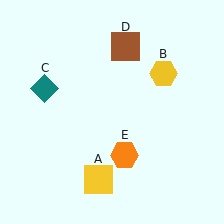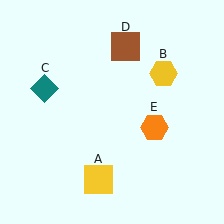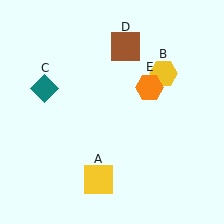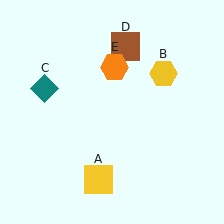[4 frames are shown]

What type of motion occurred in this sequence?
The orange hexagon (object E) rotated counterclockwise around the center of the scene.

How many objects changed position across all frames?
1 object changed position: orange hexagon (object E).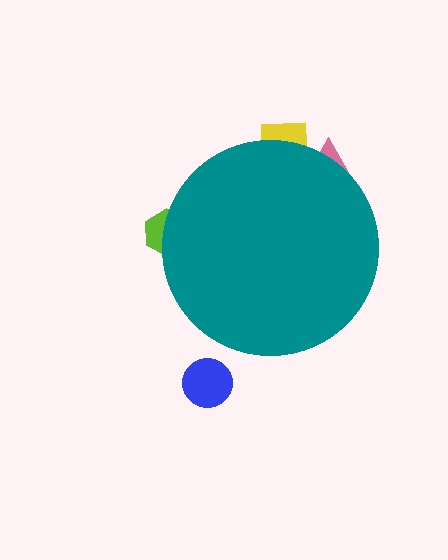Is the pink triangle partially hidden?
Yes, the pink triangle is partially hidden behind the teal circle.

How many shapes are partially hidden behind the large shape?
3 shapes are partially hidden.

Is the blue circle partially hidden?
No, the blue circle is fully visible.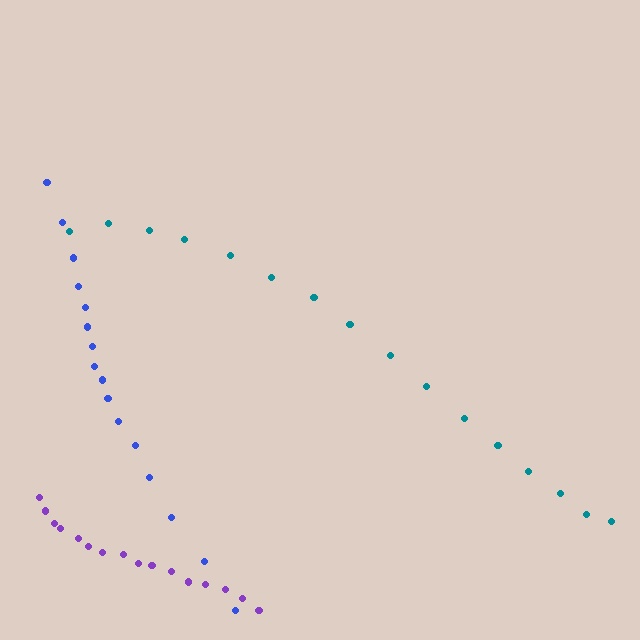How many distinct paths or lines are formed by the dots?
There are 3 distinct paths.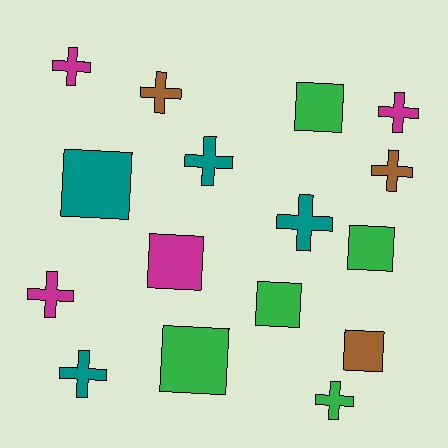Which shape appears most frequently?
Cross, with 9 objects.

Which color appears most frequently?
Green, with 5 objects.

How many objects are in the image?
There are 16 objects.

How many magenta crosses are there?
There are 3 magenta crosses.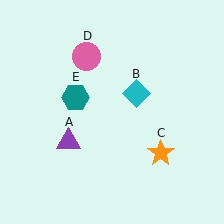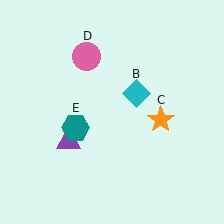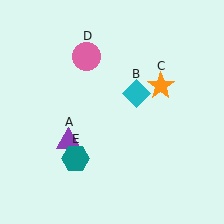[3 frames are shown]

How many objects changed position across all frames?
2 objects changed position: orange star (object C), teal hexagon (object E).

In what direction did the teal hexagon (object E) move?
The teal hexagon (object E) moved down.